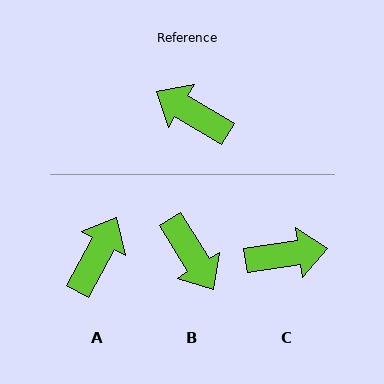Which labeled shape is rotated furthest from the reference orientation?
B, about 153 degrees away.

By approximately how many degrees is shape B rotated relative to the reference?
Approximately 153 degrees counter-clockwise.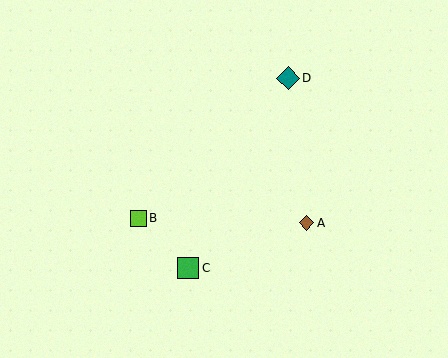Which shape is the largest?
The teal diamond (labeled D) is the largest.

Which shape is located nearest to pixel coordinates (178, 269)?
The green square (labeled C) at (188, 268) is nearest to that location.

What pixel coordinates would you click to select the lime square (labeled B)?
Click at (138, 218) to select the lime square B.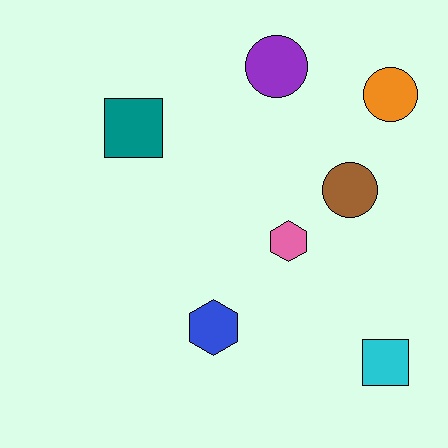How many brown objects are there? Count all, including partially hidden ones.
There is 1 brown object.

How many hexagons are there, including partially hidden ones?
There are 2 hexagons.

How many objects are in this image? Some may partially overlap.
There are 7 objects.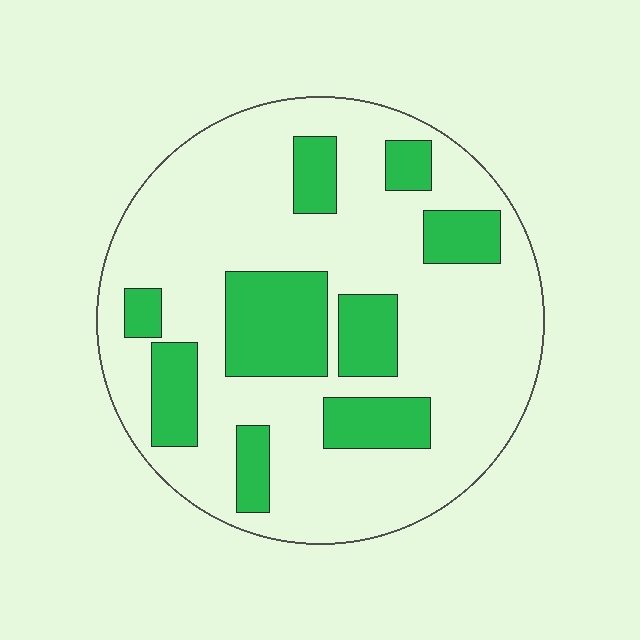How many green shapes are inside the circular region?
9.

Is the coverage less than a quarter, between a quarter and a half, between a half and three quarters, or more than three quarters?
Between a quarter and a half.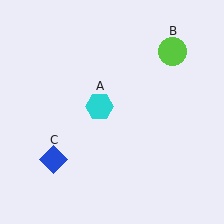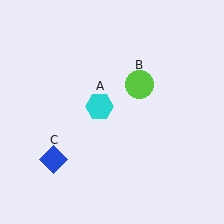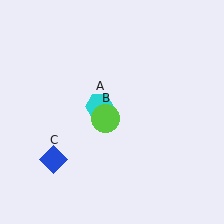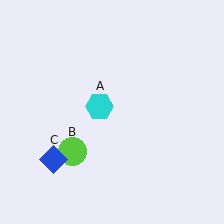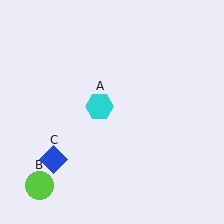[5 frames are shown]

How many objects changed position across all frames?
1 object changed position: lime circle (object B).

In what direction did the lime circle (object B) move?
The lime circle (object B) moved down and to the left.